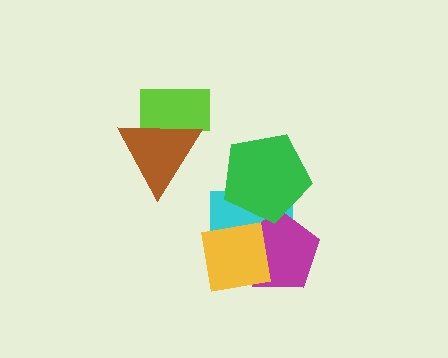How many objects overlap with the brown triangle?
1 object overlaps with the brown triangle.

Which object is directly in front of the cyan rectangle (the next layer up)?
The magenta pentagon is directly in front of the cyan rectangle.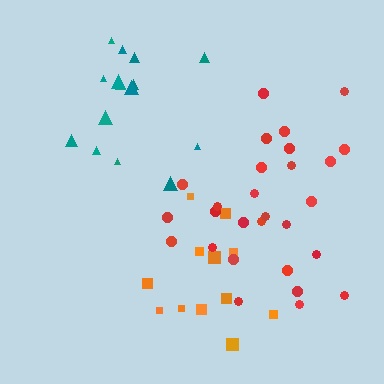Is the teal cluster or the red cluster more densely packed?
Teal.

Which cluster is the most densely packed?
Orange.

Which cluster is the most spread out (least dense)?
Red.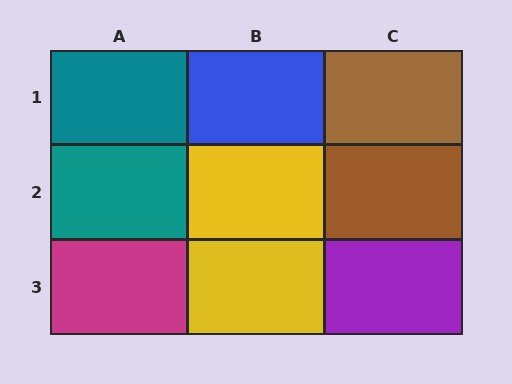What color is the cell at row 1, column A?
Teal.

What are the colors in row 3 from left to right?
Magenta, yellow, purple.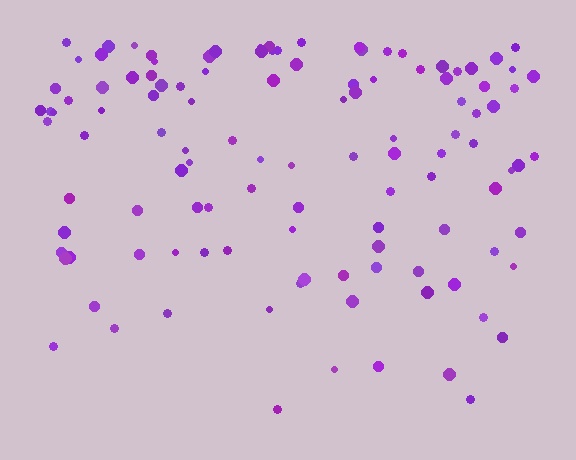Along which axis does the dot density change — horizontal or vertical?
Vertical.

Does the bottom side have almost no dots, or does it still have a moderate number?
Still a moderate number, just noticeably fewer than the top.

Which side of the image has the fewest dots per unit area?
The bottom.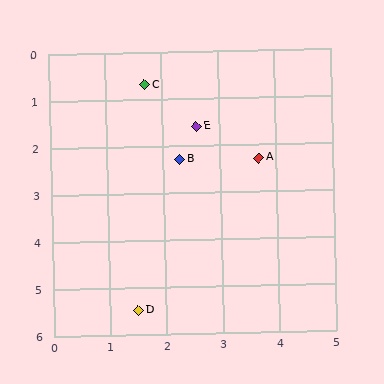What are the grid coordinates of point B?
Point B is at approximately (2.3, 2.3).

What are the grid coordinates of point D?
Point D is at approximately (1.5, 5.5).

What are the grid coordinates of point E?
Point E is at approximately (2.6, 1.6).